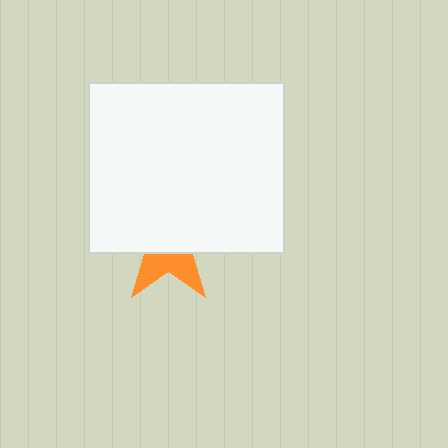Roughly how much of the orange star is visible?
A small part of it is visible (roughly 36%).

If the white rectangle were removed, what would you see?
You would see the complete orange star.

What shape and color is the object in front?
The object in front is a white rectangle.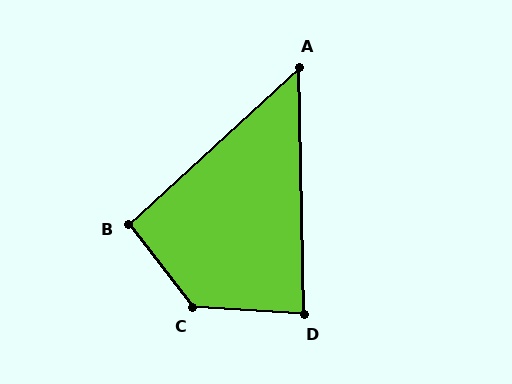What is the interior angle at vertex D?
Approximately 85 degrees (approximately right).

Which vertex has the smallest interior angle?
A, at approximately 49 degrees.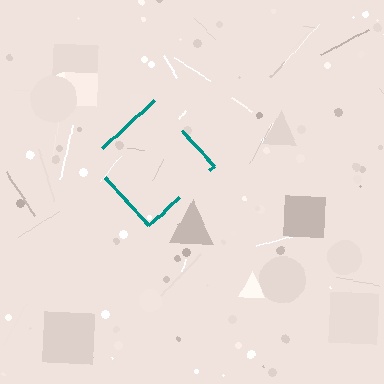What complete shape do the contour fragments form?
The contour fragments form a diamond.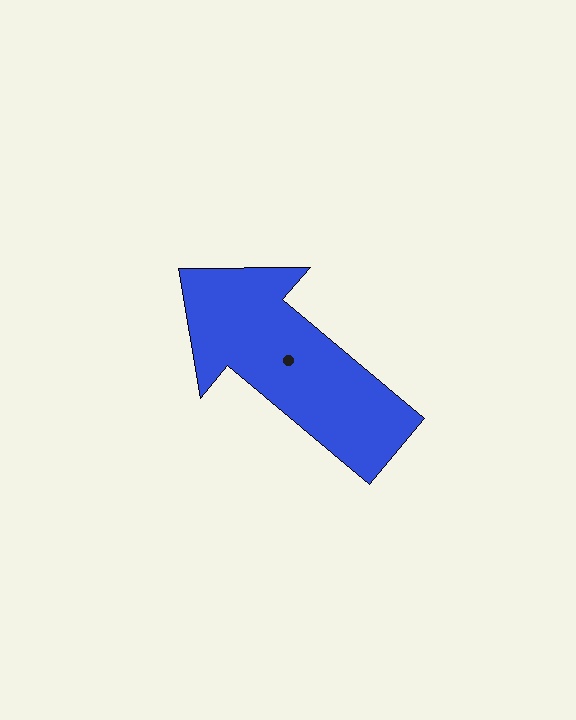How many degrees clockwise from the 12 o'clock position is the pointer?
Approximately 310 degrees.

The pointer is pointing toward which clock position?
Roughly 10 o'clock.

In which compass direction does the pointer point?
Northwest.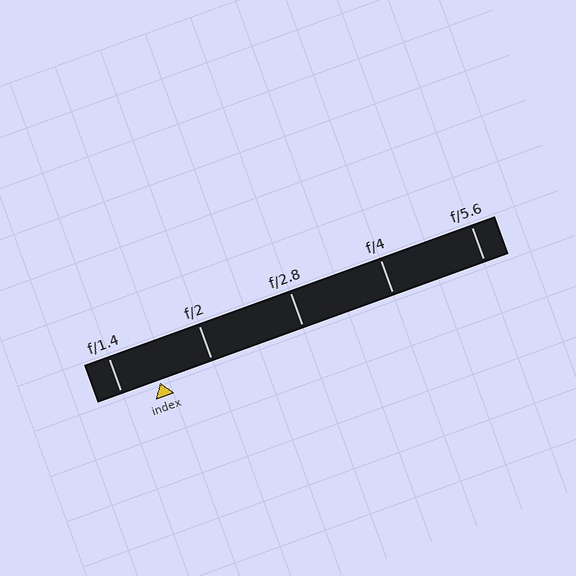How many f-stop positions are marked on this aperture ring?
There are 5 f-stop positions marked.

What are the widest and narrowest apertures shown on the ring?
The widest aperture shown is f/1.4 and the narrowest is f/5.6.